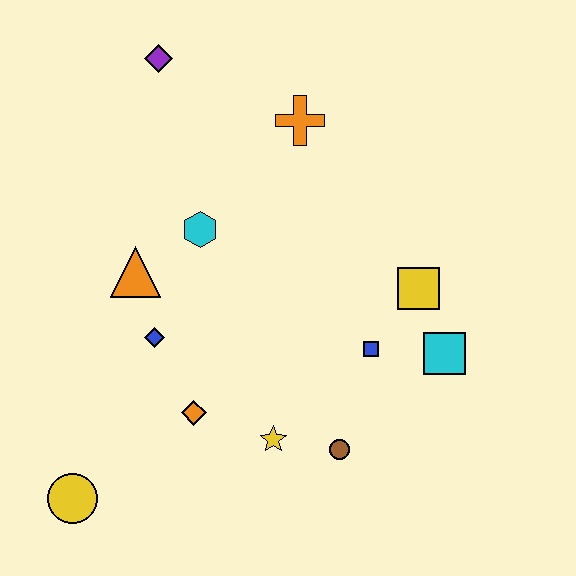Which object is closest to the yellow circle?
The orange diamond is closest to the yellow circle.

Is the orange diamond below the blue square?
Yes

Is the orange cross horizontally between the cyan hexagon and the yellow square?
Yes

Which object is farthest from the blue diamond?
The cyan square is farthest from the blue diamond.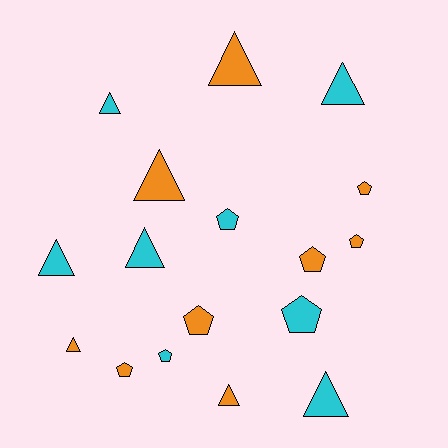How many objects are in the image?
There are 17 objects.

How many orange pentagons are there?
There are 5 orange pentagons.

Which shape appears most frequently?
Triangle, with 9 objects.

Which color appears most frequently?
Orange, with 9 objects.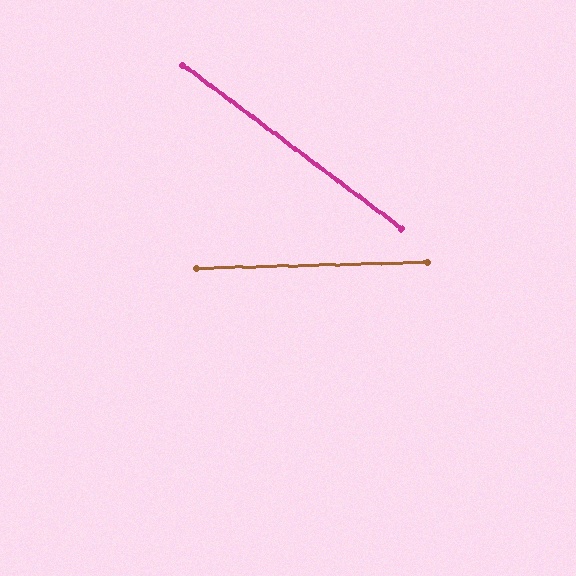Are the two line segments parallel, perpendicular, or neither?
Neither parallel nor perpendicular — they differ by about 38°.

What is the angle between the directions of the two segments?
Approximately 38 degrees.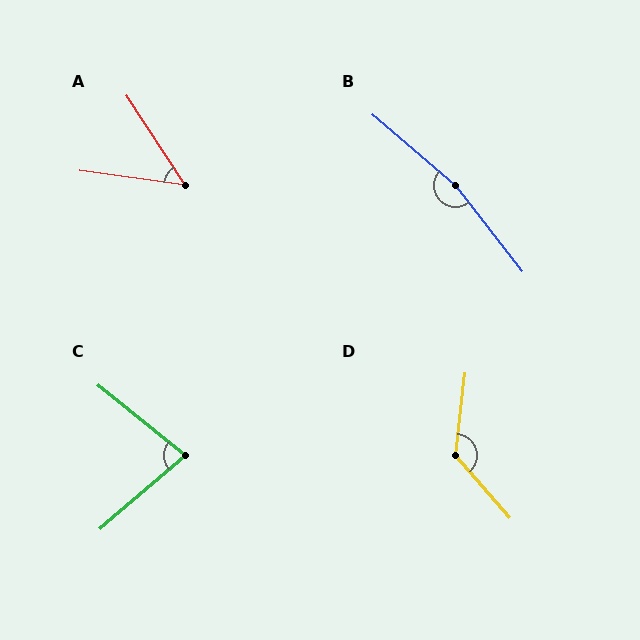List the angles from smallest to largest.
A (49°), C (79°), D (132°), B (168°).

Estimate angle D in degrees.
Approximately 132 degrees.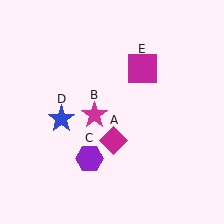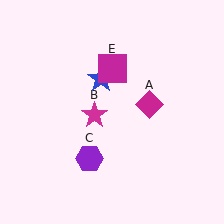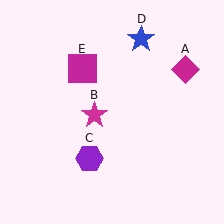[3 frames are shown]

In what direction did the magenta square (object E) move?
The magenta square (object E) moved left.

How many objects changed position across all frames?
3 objects changed position: magenta diamond (object A), blue star (object D), magenta square (object E).